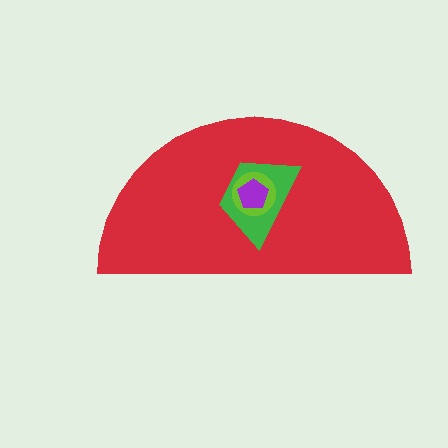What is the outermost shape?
The red semicircle.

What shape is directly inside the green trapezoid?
The lime circle.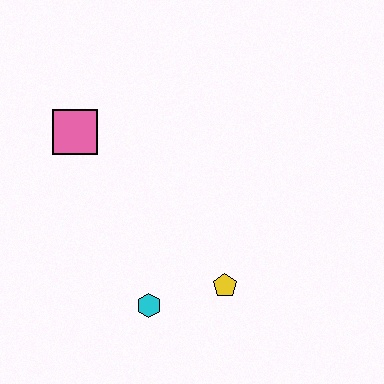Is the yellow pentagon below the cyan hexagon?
No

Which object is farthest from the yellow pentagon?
The pink square is farthest from the yellow pentagon.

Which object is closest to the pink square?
The cyan hexagon is closest to the pink square.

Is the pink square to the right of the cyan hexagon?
No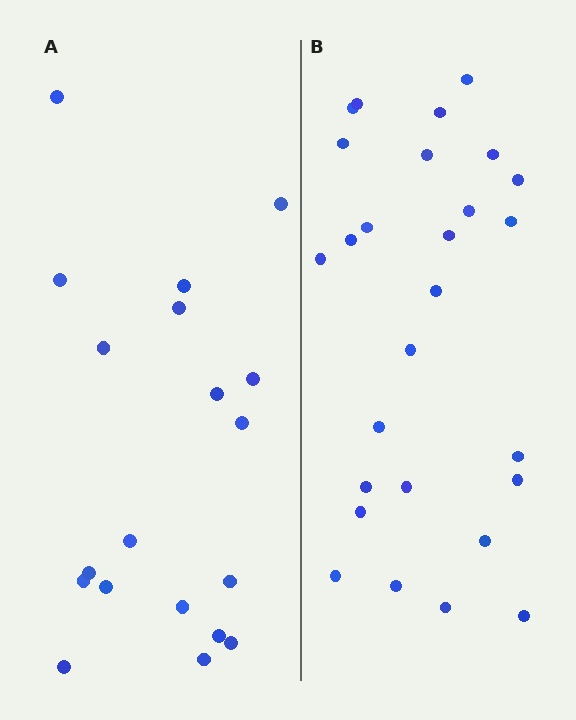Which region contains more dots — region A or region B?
Region B (the right region) has more dots.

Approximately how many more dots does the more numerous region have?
Region B has roughly 8 or so more dots than region A.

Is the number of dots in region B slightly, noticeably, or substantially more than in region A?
Region B has noticeably more, but not dramatically so. The ratio is roughly 1.4 to 1.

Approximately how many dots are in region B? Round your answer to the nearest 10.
About 30 dots. (The exact count is 27, which rounds to 30.)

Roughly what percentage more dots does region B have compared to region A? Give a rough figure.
About 40% more.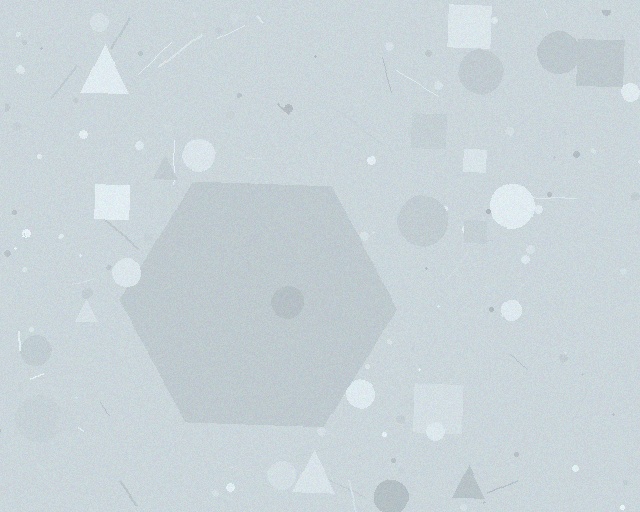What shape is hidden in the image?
A hexagon is hidden in the image.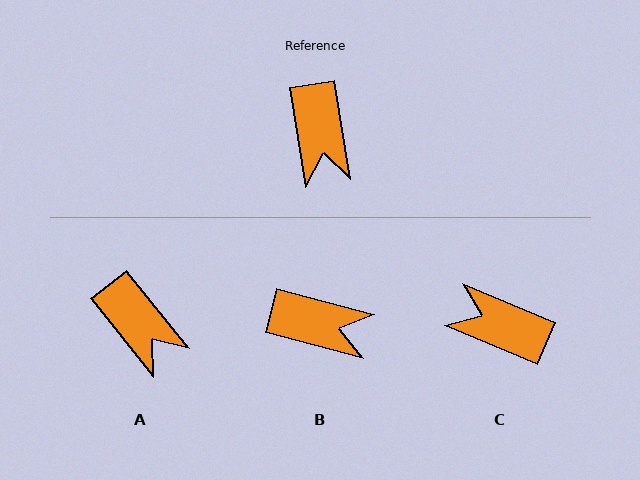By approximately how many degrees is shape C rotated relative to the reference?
Approximately 122 degrees clockwise.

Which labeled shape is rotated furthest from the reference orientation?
C, about 122 degrees away.